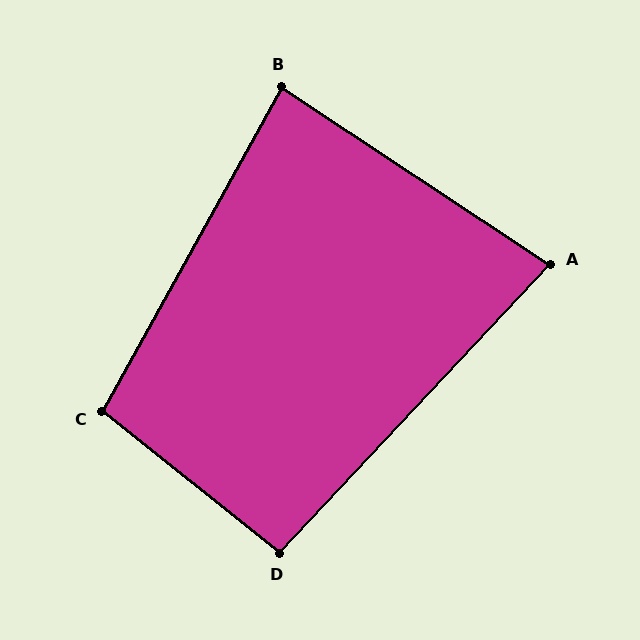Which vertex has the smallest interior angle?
A, at approximately 80 degrees.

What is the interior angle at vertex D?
Approximately 95 degrees (approximately right).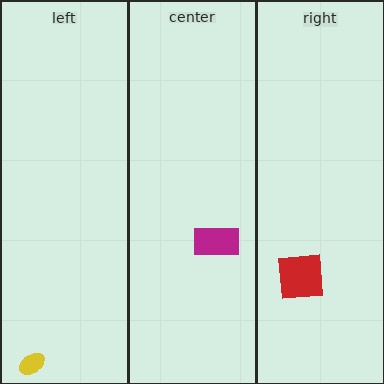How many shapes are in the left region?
1.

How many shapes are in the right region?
1.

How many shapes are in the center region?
1.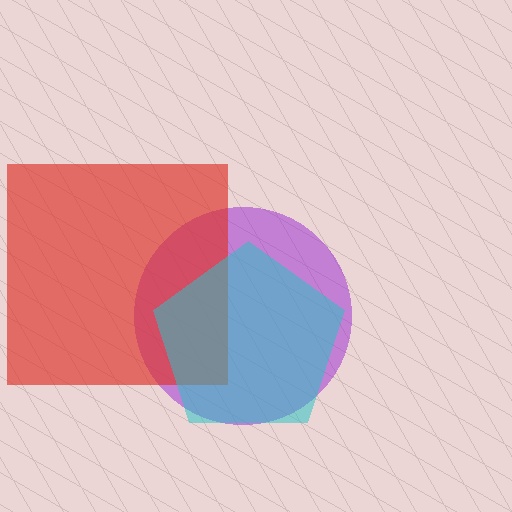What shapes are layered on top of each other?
The layered shapes are: a purple circle, a red square, a cyan pentagon.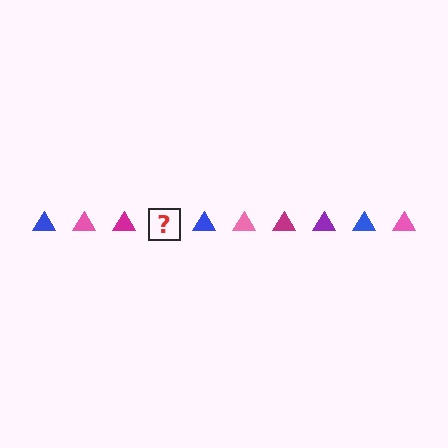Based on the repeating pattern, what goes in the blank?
The blank should be a purple triangle.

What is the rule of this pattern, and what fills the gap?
The rule is that the pattern cycles through blue, pink, magenta, purple triangles. The gap should be filled with a purple triangle.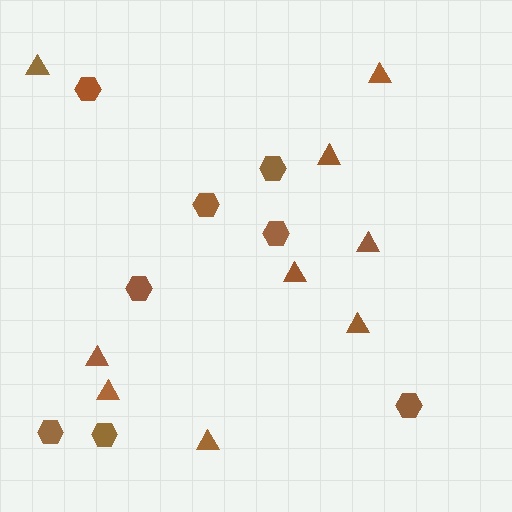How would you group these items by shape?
There are 2 groups: one group of triangles (9) and one group of hexagons (8).